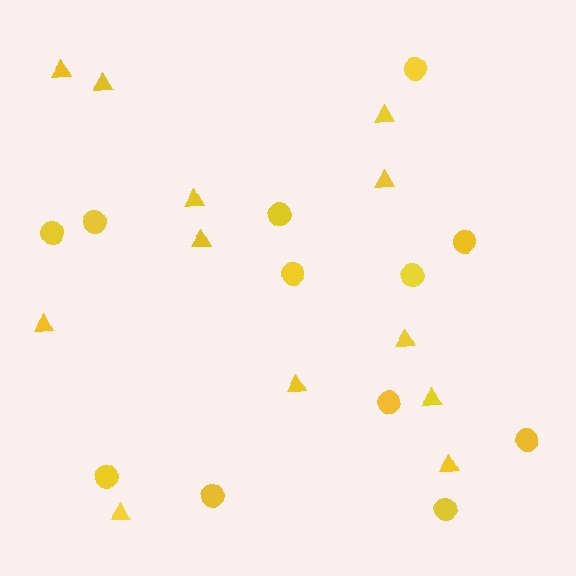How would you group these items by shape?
There are 2 groups: one group of circles (12) and one group of triangles (12).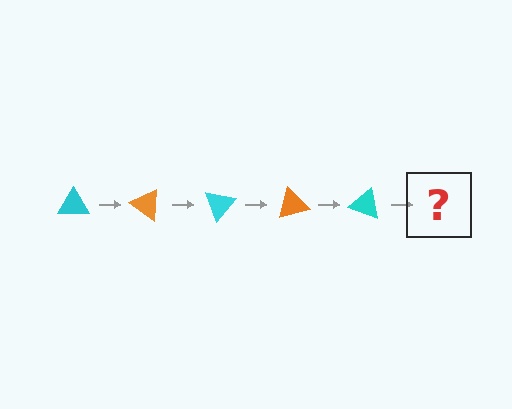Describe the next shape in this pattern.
It should be an orange triangle, rotated 175 degrees from the start.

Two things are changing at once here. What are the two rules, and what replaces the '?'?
The two rules are that it rotates 35 degrees each step and the color cycles through cyan and orange. The '?' should be an orange triangle, rotated 175 degrees from the start.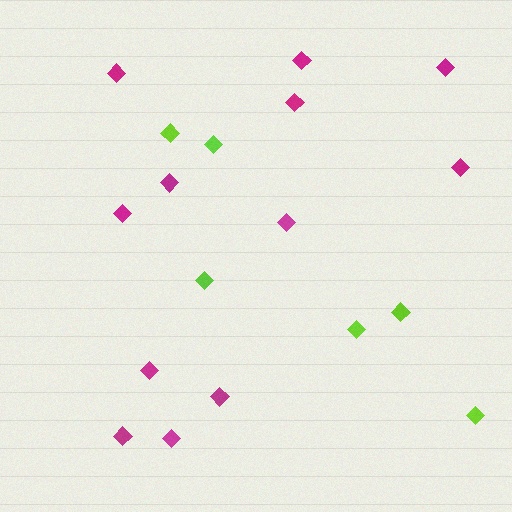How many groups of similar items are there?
There are 2 groups: one group of magenta diamonds (12) and one group of lime diamonds (6).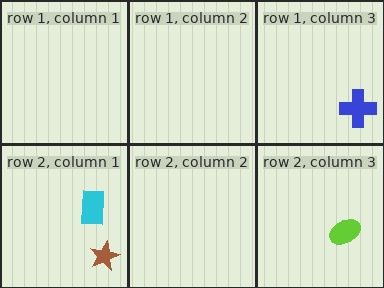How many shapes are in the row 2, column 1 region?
2.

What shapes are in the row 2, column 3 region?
The lime ellipse.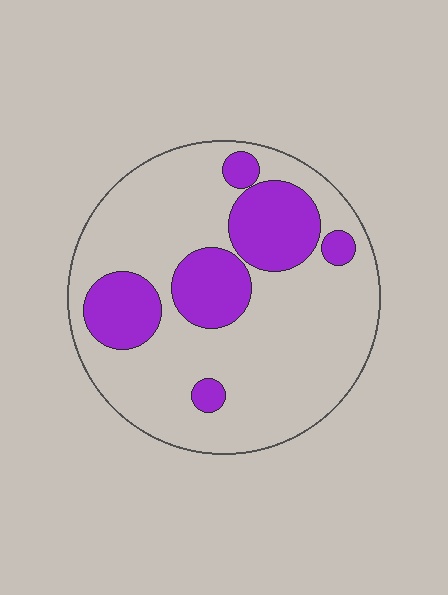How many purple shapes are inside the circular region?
6.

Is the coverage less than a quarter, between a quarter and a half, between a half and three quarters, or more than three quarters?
Between a quarter and a half.